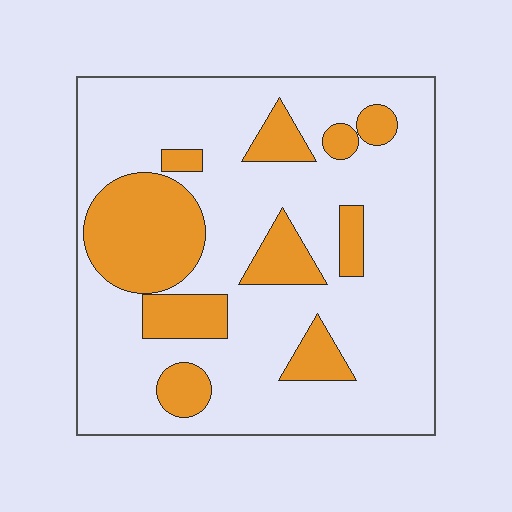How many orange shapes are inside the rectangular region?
10.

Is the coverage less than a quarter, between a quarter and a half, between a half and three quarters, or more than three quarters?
Less than a quarter.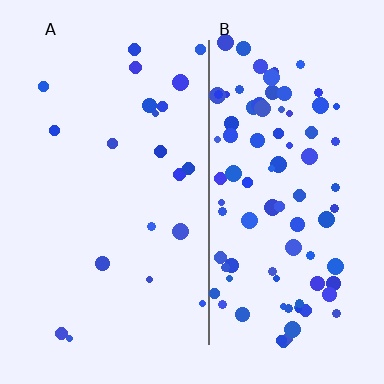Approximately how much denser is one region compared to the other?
Approximately 4.5× — region B over region A.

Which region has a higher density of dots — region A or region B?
B (the right).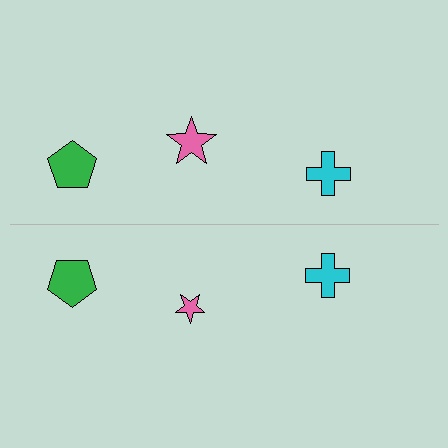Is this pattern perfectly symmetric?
No, the pattern is not perfectly symmetric. The pink star on the bottom side has a different size than its mirror counterpart.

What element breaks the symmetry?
The pink star on the bottom side has a different size than its mirror counterpart.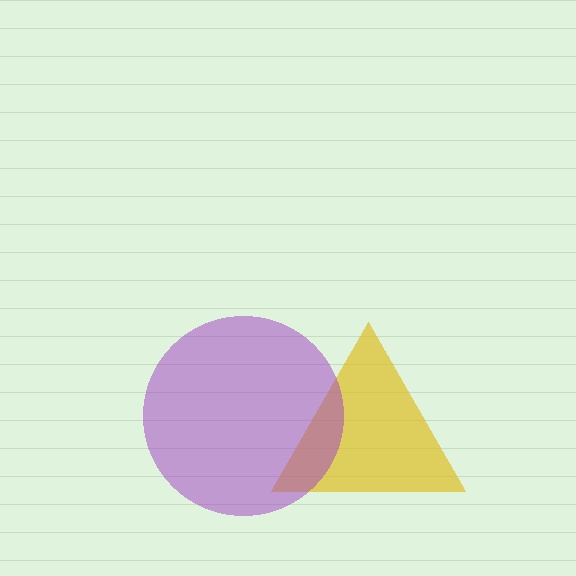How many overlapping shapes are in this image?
There are 2 overlapping shapes in the image.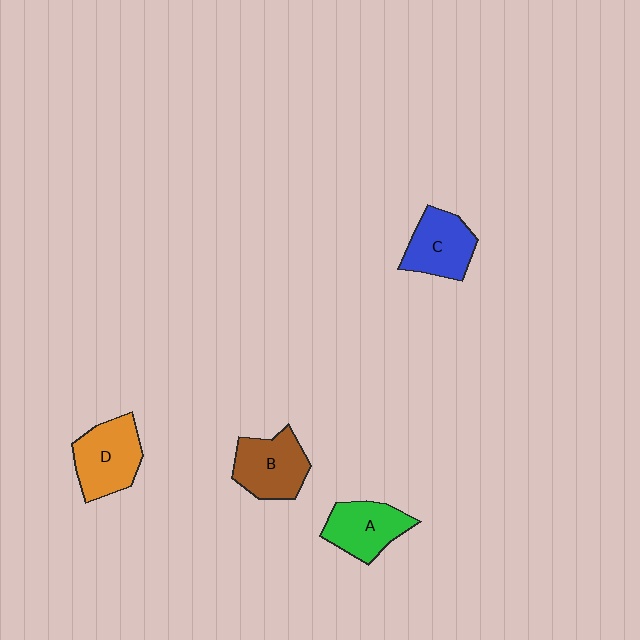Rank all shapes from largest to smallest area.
From largest to smallest: D (orange), B (brown), C (blue), A (green).